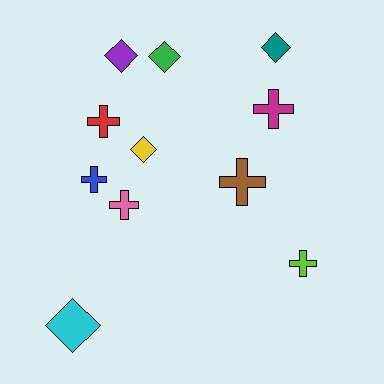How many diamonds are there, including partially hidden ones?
There are 5 diamonds.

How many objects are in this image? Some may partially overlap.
There are 11 objects.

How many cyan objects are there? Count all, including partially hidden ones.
There is 1 cyan object.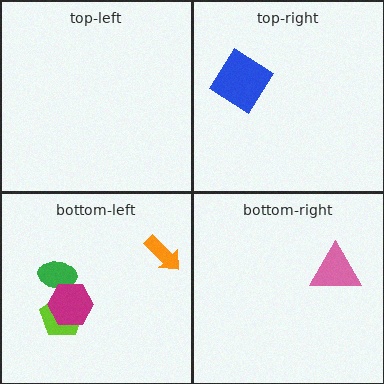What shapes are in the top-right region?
The blue diamond.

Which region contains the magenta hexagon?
The bottom-left region.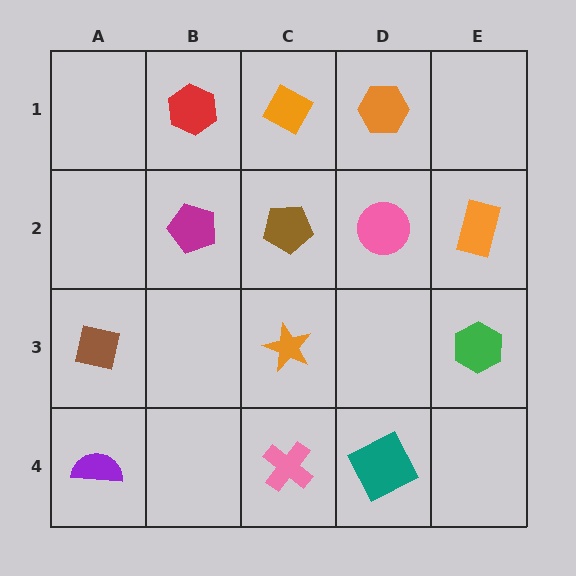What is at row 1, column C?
An orange diamond.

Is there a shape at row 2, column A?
No, that cell is empty.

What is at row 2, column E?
An orange rectangle.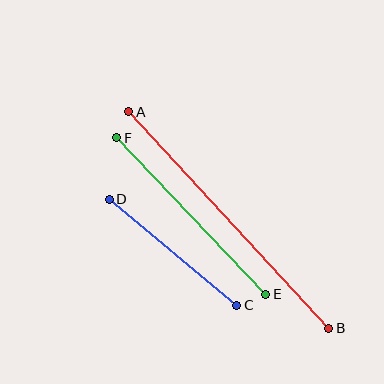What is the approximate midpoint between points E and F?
The midpoint is at approximately (191, 216) pixels.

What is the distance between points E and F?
The distance is approximately 216 pixels.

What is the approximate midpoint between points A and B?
The midpoint is at approximately (229, 220) pixels.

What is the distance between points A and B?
The distance is approximately 294 pixels.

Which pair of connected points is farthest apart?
Points A and B are farthest apart.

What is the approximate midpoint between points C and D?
The midpoint is at approximately (173, 252) pixels.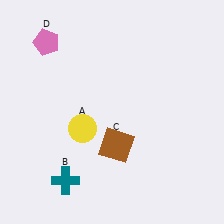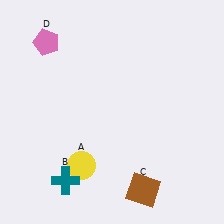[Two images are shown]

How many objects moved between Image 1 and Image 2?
2 objects moved between the two images.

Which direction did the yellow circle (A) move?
The yellow circle (A) moved down.